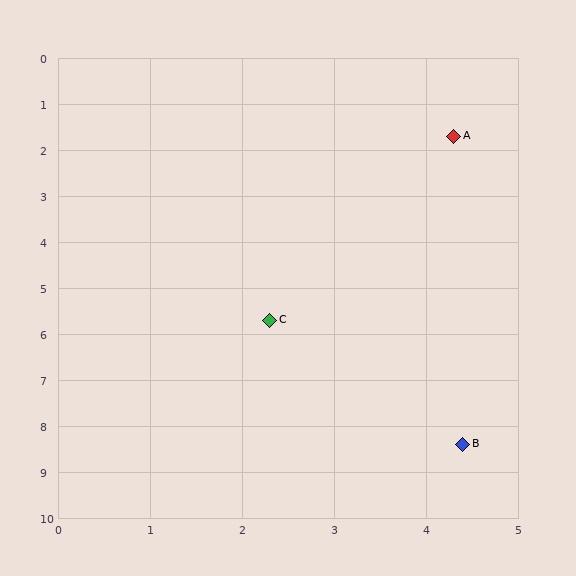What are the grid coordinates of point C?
Point C is at approximately (2.3, 5.7).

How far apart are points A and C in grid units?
Points A and C are about 4.5 grid units apart.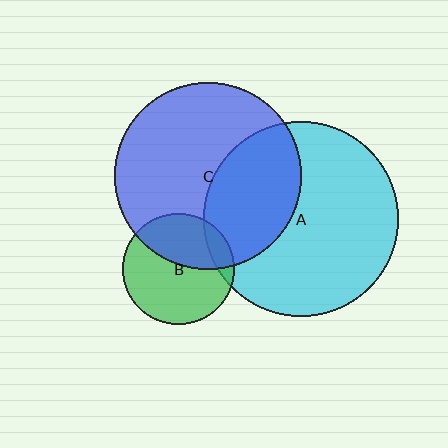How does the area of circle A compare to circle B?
Approximately 3.0 times.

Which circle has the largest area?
Circle A (cyan).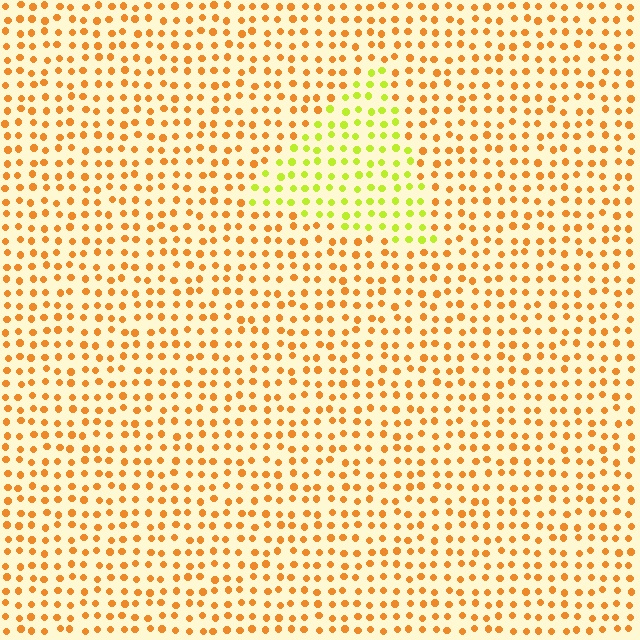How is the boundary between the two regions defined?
The boundary is defined purely by a slight shift in hue (about 47 degrees). Spacing, size, and orientation are identical on both sides.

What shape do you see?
I see a triangle.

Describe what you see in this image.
The image is filled with small orange elements in a uniform arrangement. A triangle-shaped region is visible where the elements are tinted to a slightly different hue, forming a subtle color boundary.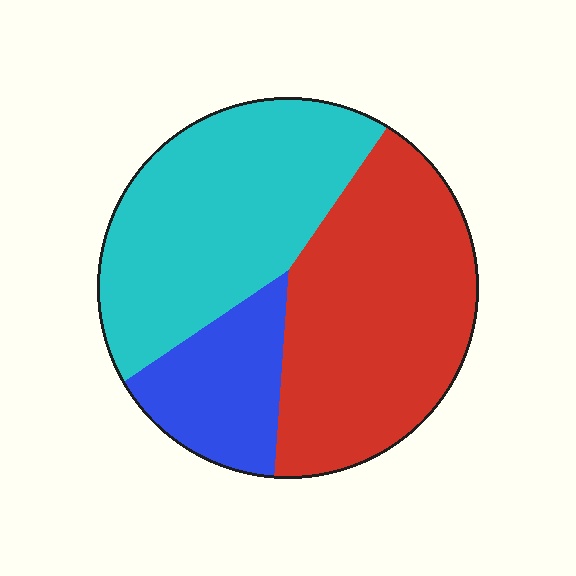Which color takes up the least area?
Blue, at roughly 15%.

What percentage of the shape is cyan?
Cyan covers 40% of the shape.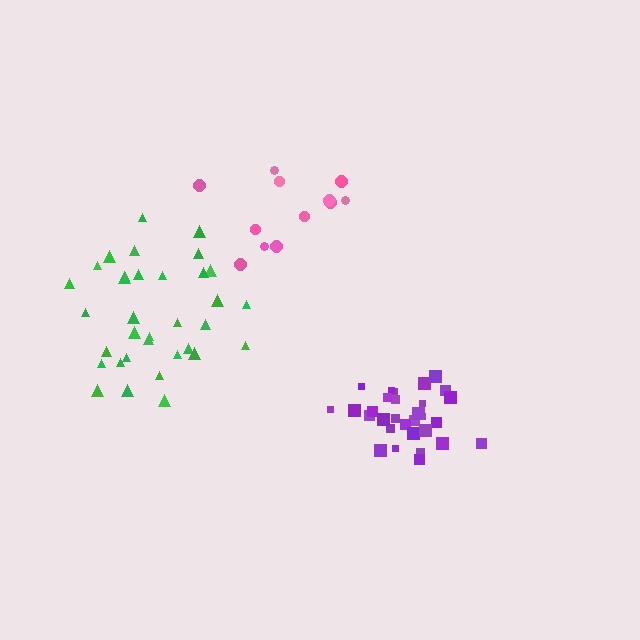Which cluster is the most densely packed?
Purple.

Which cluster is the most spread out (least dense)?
Pink.